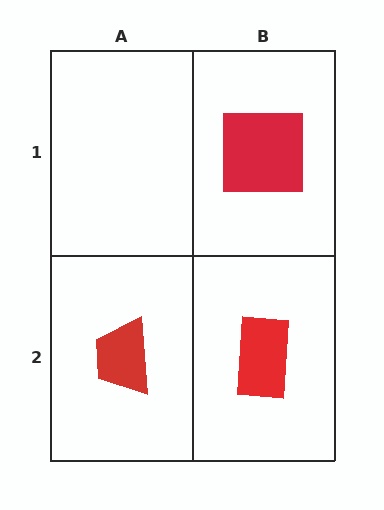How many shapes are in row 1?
1 shape.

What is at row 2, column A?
A red trapezoid.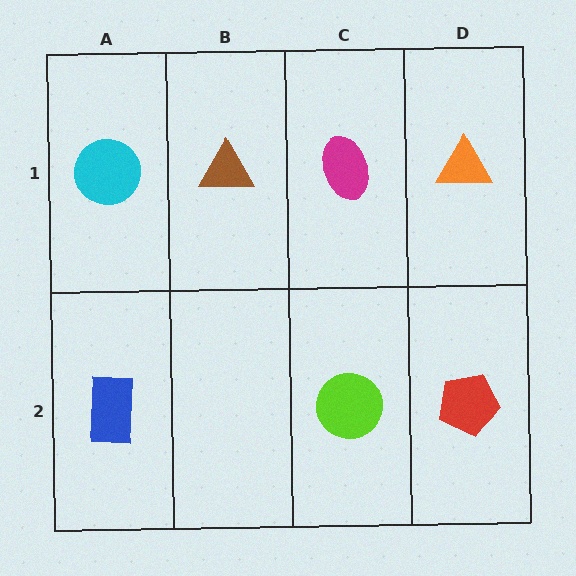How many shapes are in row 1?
4 shapes.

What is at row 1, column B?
A brown triangle.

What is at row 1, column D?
An orange triangle.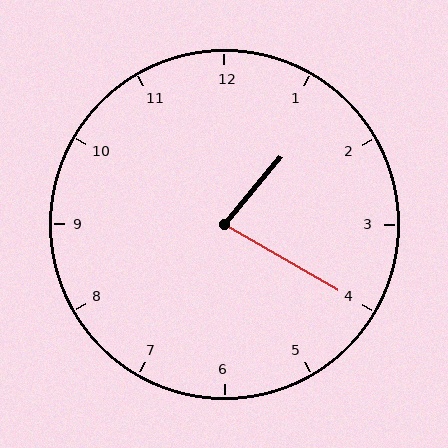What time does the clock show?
1:20.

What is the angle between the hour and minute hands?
Approximately 80 degrees.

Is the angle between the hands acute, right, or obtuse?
It is acute.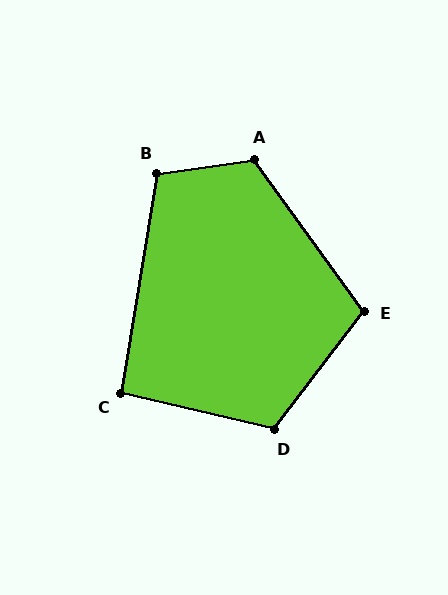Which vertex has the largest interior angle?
A, at approximately 118 degrees.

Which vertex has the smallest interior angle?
C, at approximately 94 degrees.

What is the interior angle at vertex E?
Approximately 107 degrees (obtuse).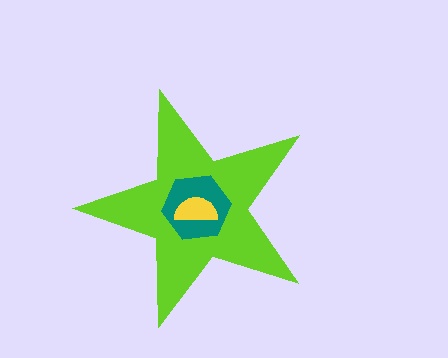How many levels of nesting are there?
3.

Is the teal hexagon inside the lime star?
Yes.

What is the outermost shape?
The lime star.